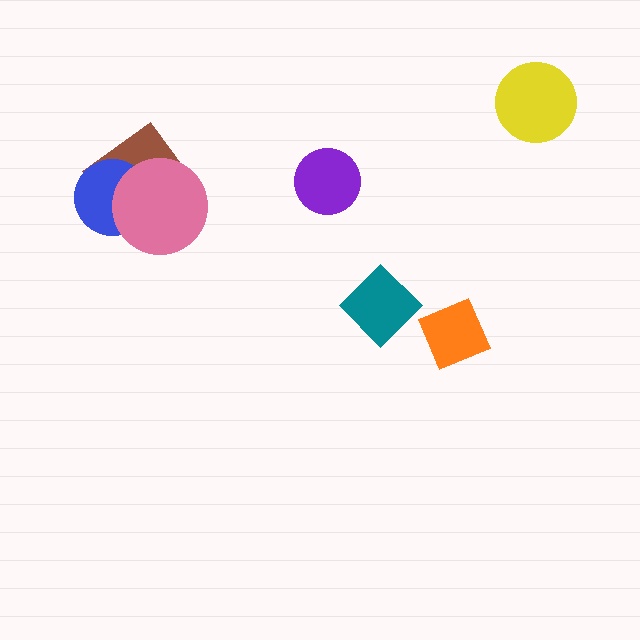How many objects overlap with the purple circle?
0 objects overlap with the purple circle.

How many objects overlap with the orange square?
0 objects overlap with the orange square.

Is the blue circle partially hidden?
Yes, it is partially covered by another shape.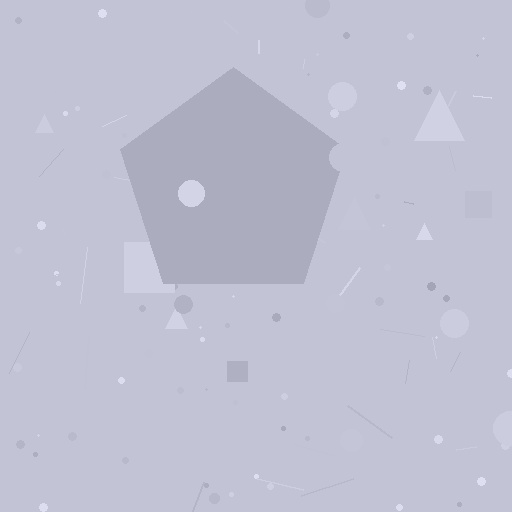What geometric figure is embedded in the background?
A pentagon is embedded in the background.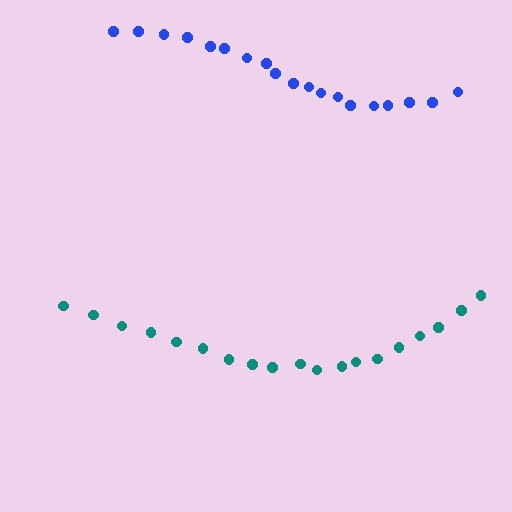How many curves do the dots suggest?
There are 2 distinct paths.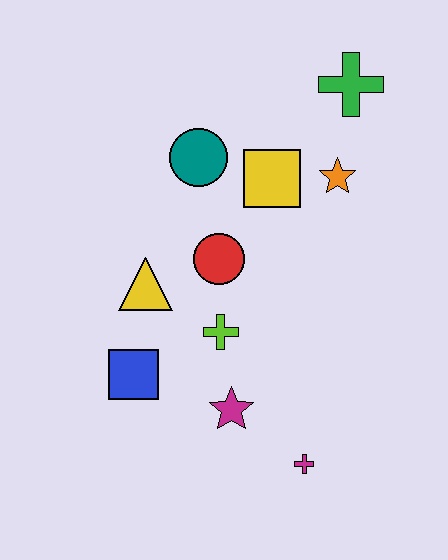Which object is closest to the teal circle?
The yellow square is closest to the teal circle.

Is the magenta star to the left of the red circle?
No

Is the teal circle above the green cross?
No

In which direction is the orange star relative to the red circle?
The orange star is to the right of the red circle.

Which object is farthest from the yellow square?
The magenta cross is farthest from the yellow square.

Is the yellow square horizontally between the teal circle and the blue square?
No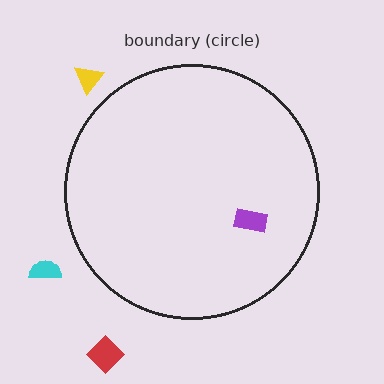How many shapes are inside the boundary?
1 inside, 3 outside.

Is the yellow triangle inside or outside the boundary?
Outside.